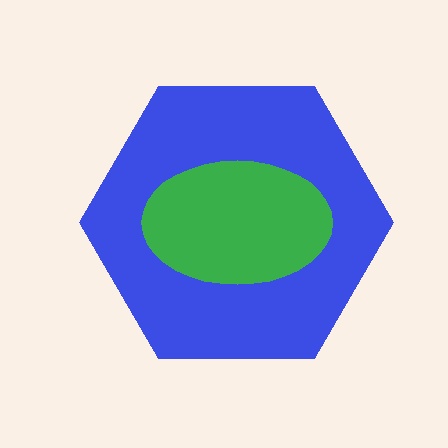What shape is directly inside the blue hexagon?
The green ellipse.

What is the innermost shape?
The green ellipse.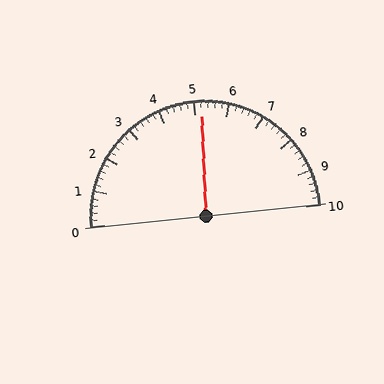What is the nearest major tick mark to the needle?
The nearest major tick mark is 5.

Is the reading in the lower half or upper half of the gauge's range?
The reading is in the upper half of the range (0 to 10).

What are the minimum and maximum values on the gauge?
The gauge ranges from 0 to 10.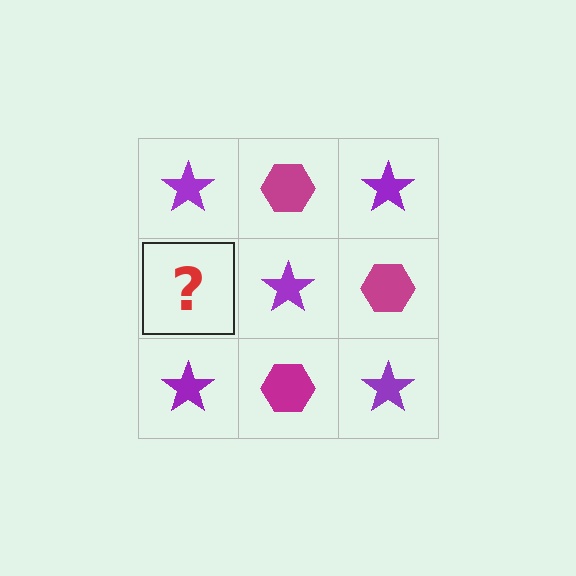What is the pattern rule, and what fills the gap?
The rule is that it alternates purple star and magenta hexagon in a checkerboard pattern. The gap should be filled with a magenta hexagon.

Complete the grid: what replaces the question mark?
The question mark should be replaced with a magenta hexagon.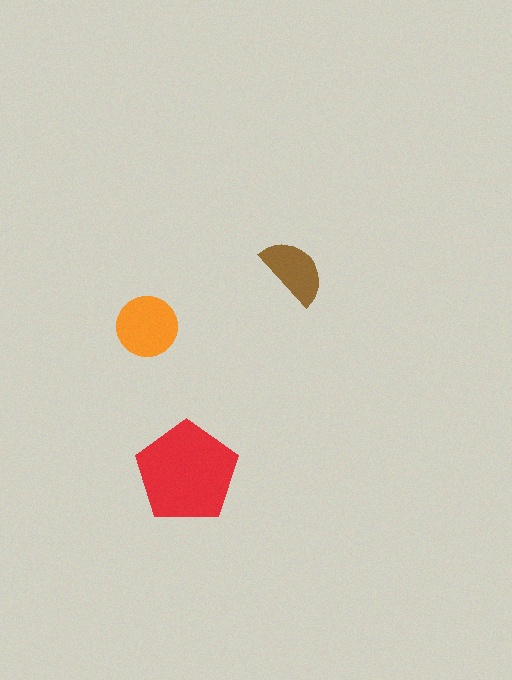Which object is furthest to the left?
The orange circle is leftmost.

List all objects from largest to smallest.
The red pentagon, the orange circle, the brown semicircle.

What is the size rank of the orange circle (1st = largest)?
2nd.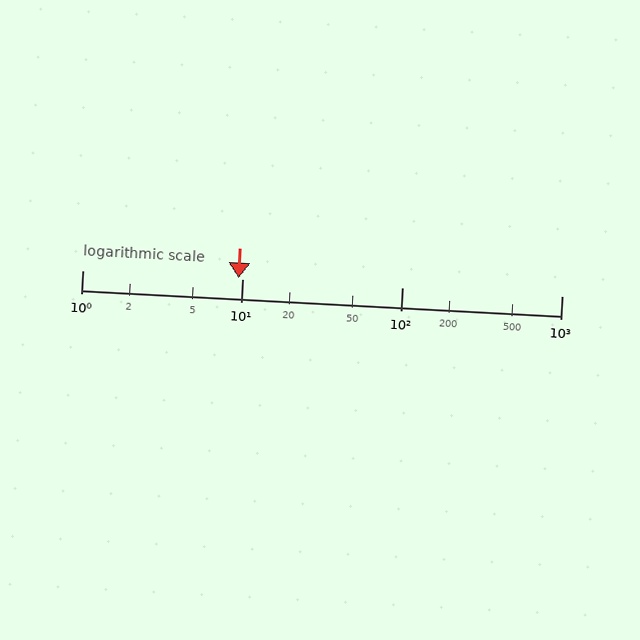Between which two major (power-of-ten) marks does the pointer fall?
The pointer is between 1 and 10.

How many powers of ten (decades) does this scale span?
The scale spans 3 decades, from 1 to 1000.